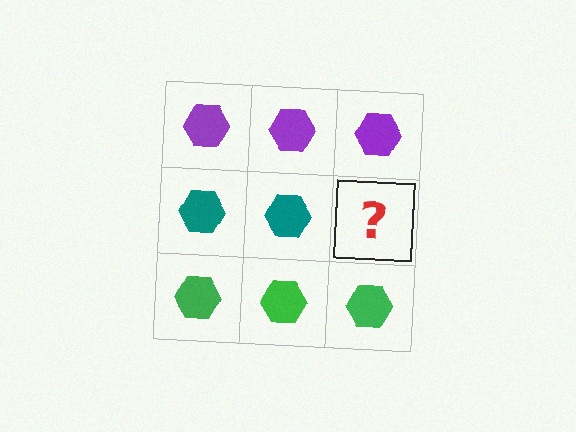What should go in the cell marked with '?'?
The missing cell should contain a teal hexagon.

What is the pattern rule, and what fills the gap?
The rule is that each row has a consistent color. The gap should be filled with a teal hexagon.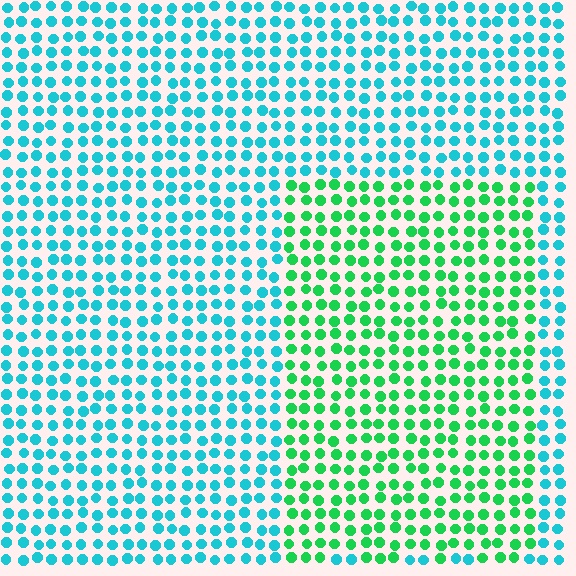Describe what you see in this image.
The image is filled with small cyan elements in a uniform arrangement. A rectangle-shaped region is visible where the elements are tinted to a slightly different hue, forming a subtle color boundary.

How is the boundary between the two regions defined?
The boundary is defined purely by a slight shift in hue (about 46 degrees). Spacing, size, and orientation are identical on both sides.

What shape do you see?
I see a rectangle.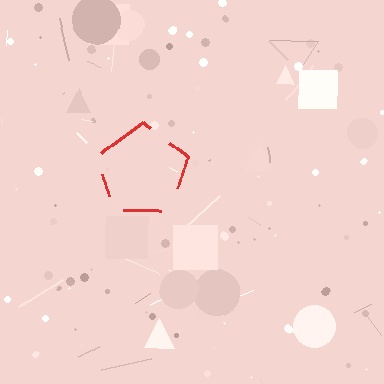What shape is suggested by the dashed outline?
The dashed outline suggests a pentagon.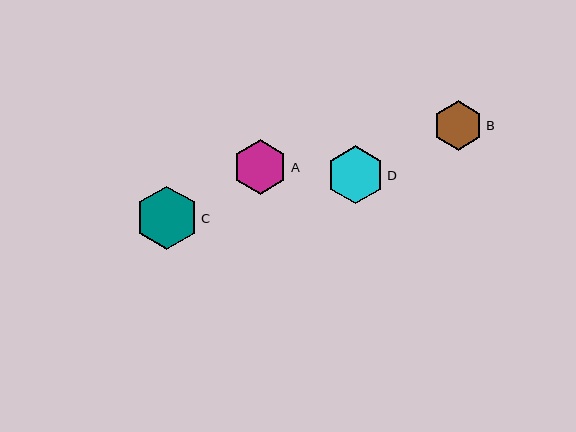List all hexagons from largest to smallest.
From largest to smallest: C, D, A, B.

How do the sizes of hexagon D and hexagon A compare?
Hexagon D and hexagon A are approximately the same size.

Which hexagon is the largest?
Hexagon C is the largest with a size of approximately 63 pixels.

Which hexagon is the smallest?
Hexagon B is the smallest with a size of approximately 49 pixels.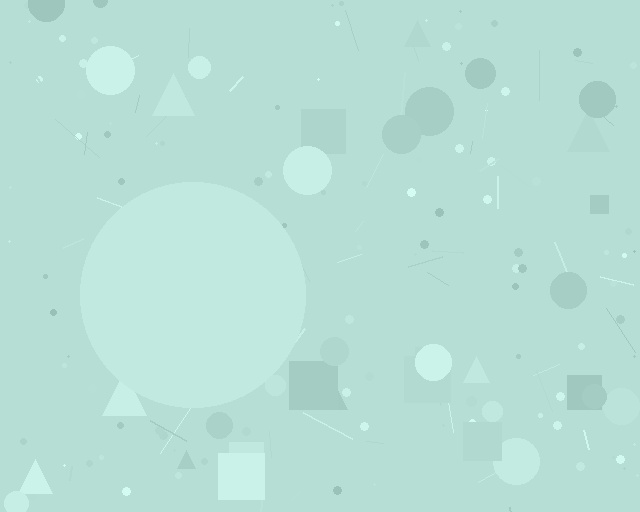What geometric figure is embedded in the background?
A circle is embedded in the background.